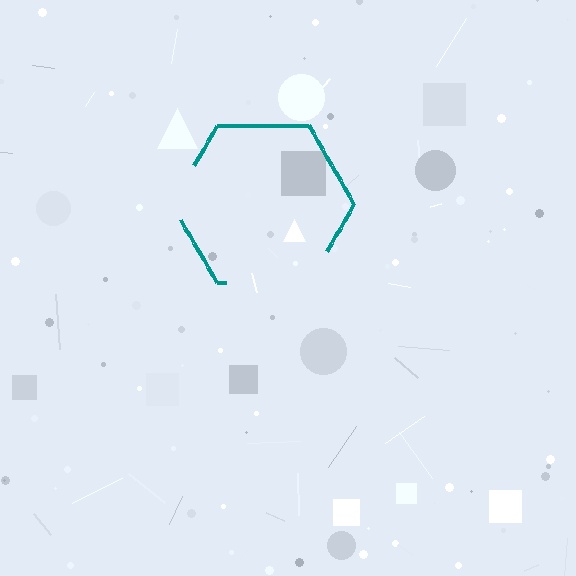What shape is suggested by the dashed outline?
The dashed outline suggests a hexagon.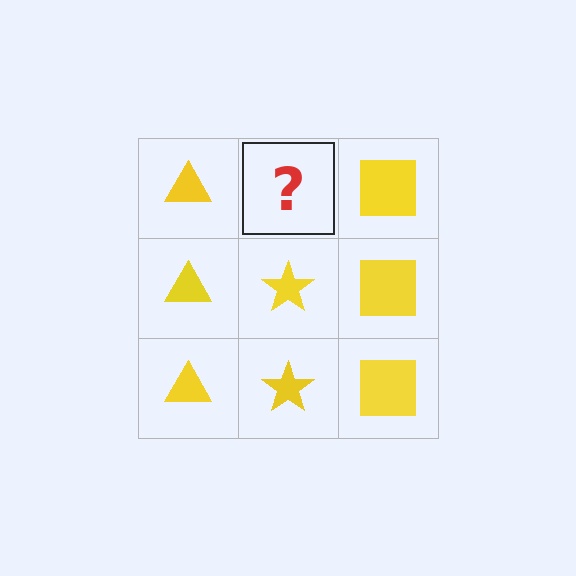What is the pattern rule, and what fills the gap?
The rule is that each column has a consistent shape. The gap should be filled with a yellow star.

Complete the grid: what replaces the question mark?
The question mark should be replaced with a yellow star.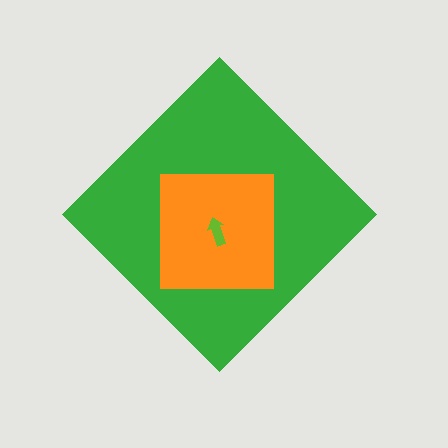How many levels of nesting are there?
3.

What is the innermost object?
The lime arrow.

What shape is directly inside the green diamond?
The orange square.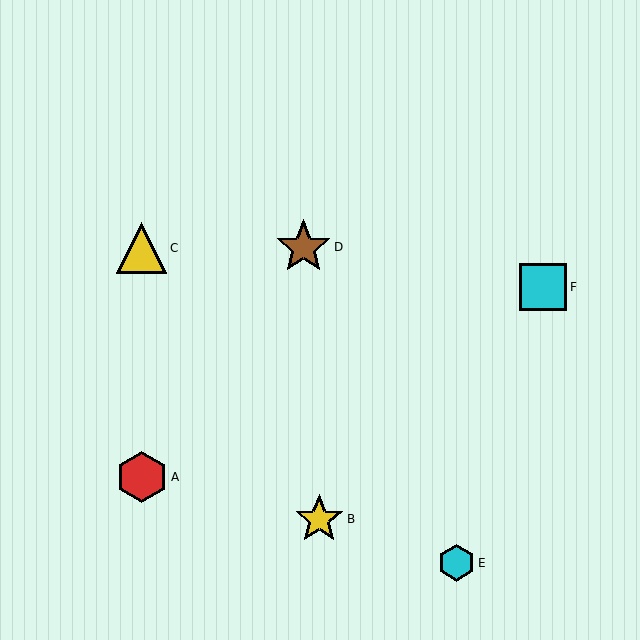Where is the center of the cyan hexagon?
The center of the cyan hexagon is at (456, 563).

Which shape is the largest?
The brown star (labeled D) is the largest.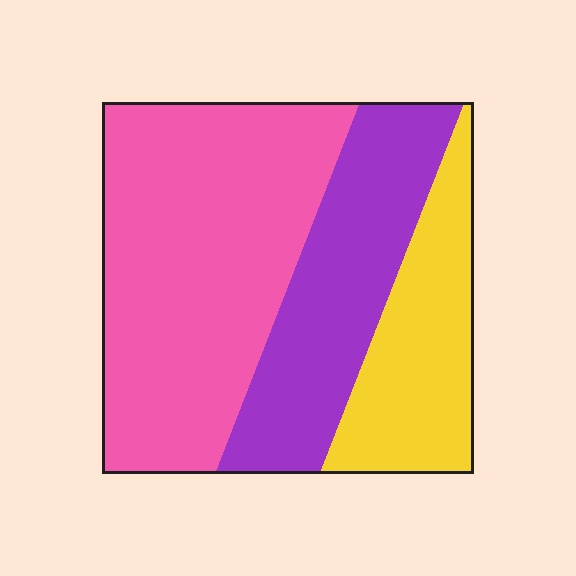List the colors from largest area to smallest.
From largest to smallest: pink, purple, yellow.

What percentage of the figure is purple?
Purple takes up between a sixth and a third of the figure.